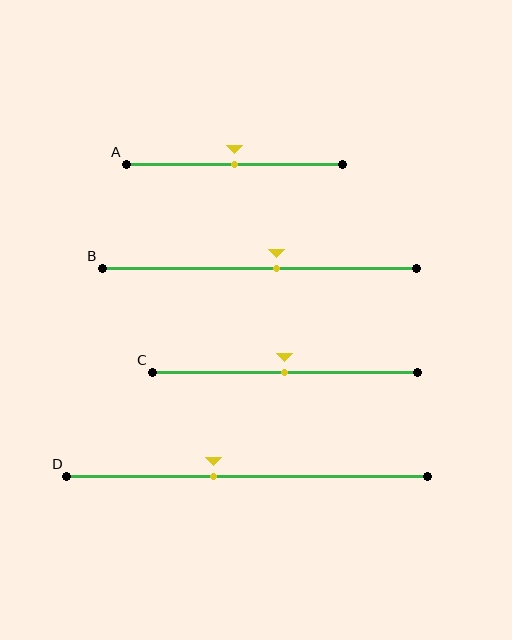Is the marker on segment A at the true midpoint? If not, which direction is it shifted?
Yes, the marker on segment A is at the true midpoint.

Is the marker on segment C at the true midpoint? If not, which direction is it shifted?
Yes, the marker on segment C is at the true midpoint.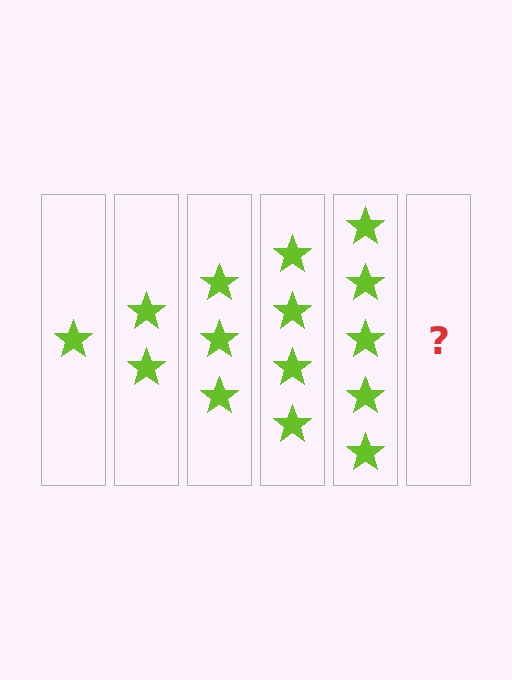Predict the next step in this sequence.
The next step is 6 stars.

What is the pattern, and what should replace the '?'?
The pattern is that each step adds one more star. The '?' should be 6 stars.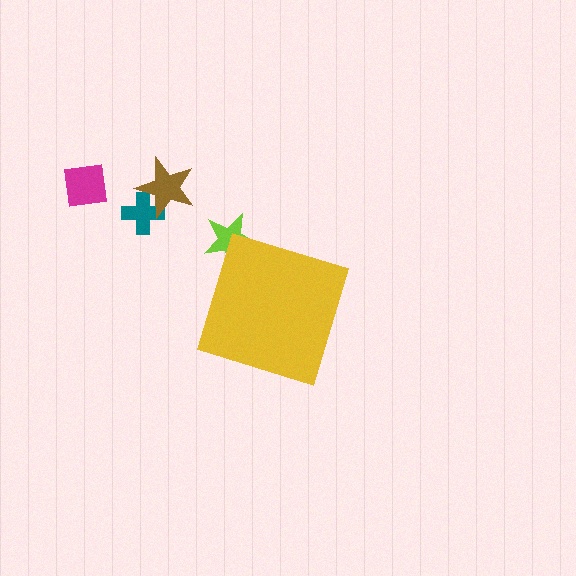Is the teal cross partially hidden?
No, the teal cross is fully visible.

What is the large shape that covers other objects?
A yellow diamond.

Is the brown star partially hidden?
No, the brown star is fully visible.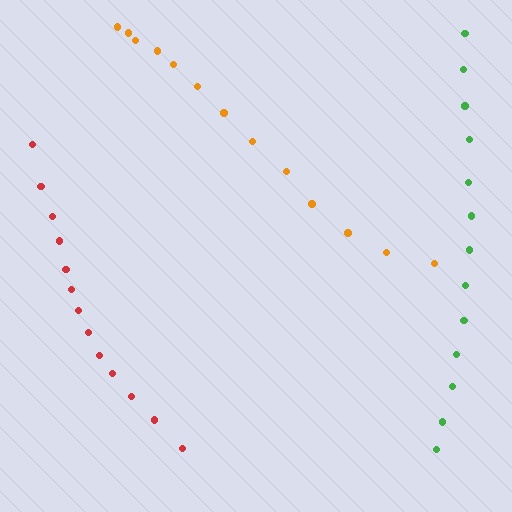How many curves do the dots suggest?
There are 3 distinct paths.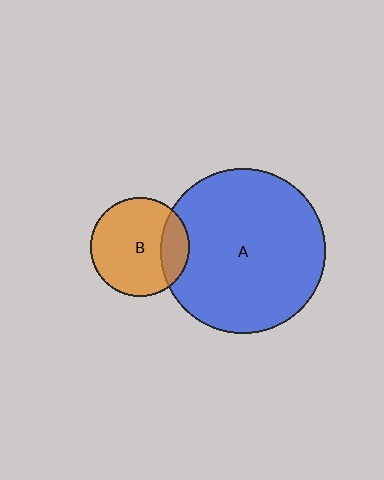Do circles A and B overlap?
Yes.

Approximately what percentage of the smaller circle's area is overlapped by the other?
Approximately 20%.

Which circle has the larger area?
Circle A (blue).